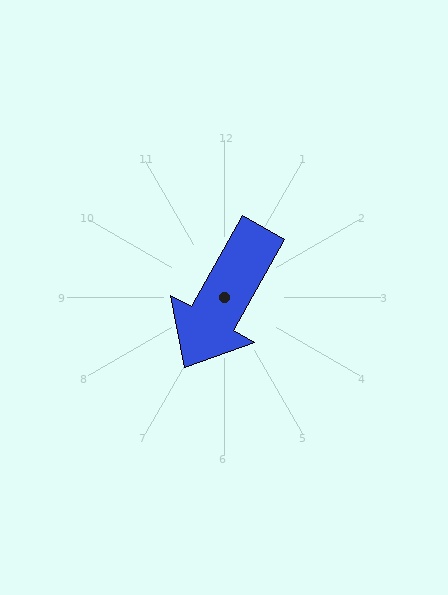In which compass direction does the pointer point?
Southwest.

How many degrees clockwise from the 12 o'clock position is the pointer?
Approximately 209 degrees.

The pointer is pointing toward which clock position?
Roughly 7 o'clock.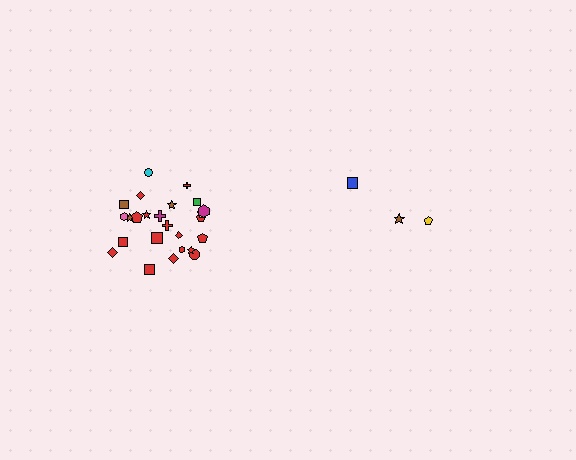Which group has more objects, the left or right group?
The left group.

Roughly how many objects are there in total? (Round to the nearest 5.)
Roughly 30 objects in total.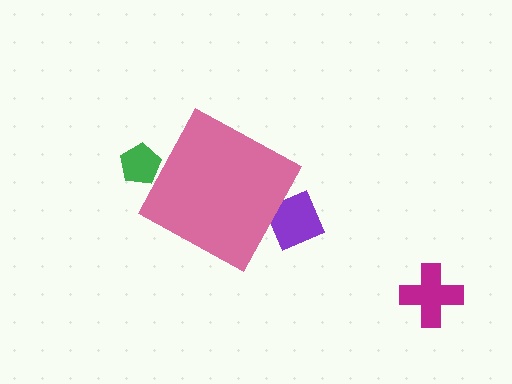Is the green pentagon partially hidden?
Yes, the green pentagon is partially hidden behind the pink diamond.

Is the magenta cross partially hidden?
No, the magenta cross is fully visible.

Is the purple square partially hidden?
Yes, the purple square is partially hidden behind the pink diamond.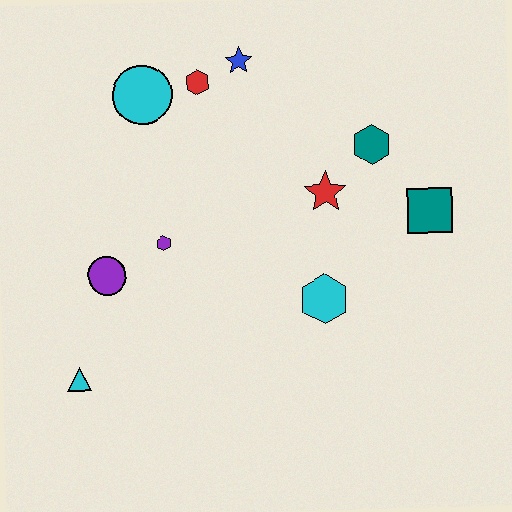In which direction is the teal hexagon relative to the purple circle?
The teal hexagon is to the right of the purple circle.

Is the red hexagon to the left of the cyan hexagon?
Yes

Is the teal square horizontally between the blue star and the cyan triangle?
No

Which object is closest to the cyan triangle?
The purple circle is closest to the cyan triangle.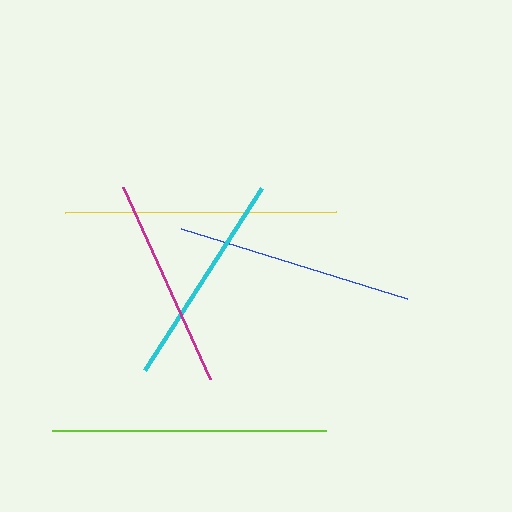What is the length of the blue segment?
The blue segment is approximately 237 pixels long.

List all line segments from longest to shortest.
From longest to shortest: lime, yellow, blue, cyan, magenta.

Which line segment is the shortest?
The magenta line is the shortest at approximately 211 pixels.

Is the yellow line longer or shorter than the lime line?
The lime line is longer than the yellow line.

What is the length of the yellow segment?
The yellow segment is approximately 272 pixels long.